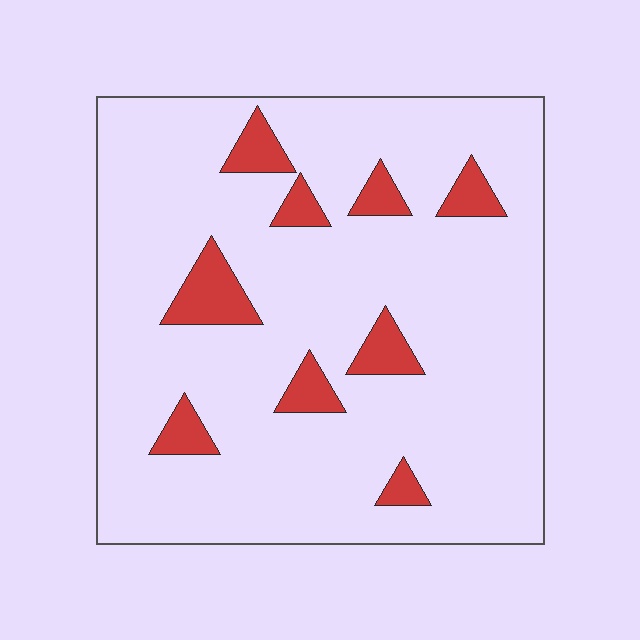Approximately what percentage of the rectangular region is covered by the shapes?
Approximately 10%.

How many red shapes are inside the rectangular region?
9.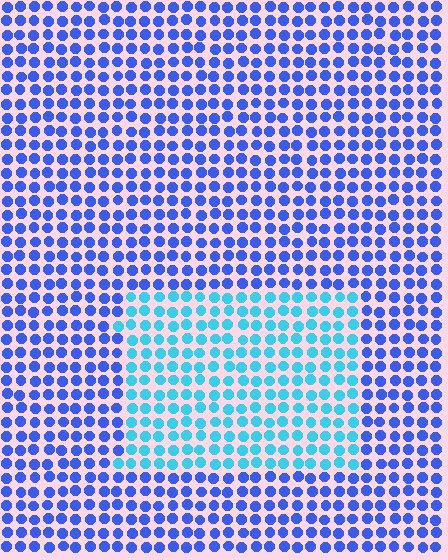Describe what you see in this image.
The image is filled with small blue elements in a uniform arrangement. A rectangle-shaped region is visible where the elements are tinted to a slightly different hue, forming a subtle color boundary.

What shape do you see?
I see a rectangle.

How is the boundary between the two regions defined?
The boundary is defined purely by a slight shift in hue (about 39 degrees). Spacing, size, and orientation are identical on both sides.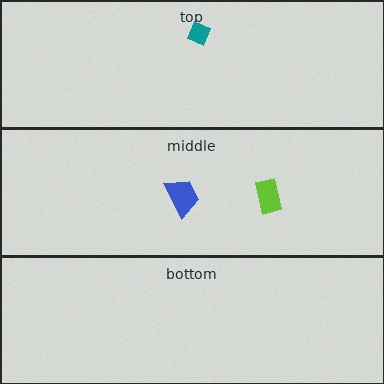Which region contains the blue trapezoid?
The middle region.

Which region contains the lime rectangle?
The middle region.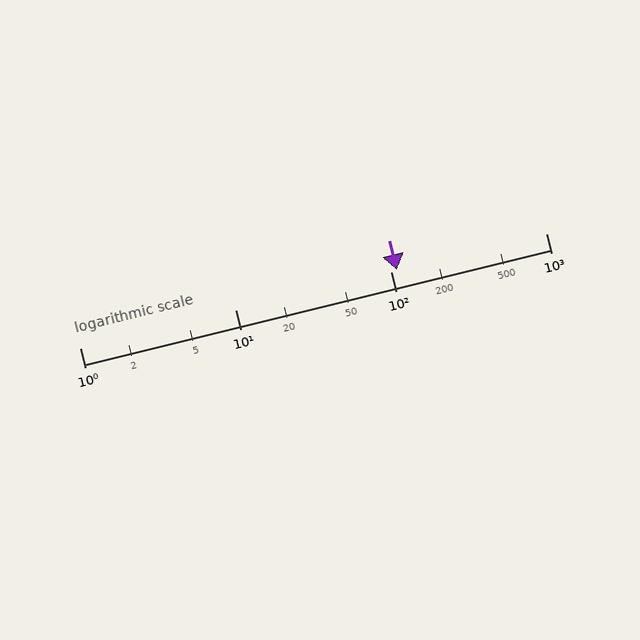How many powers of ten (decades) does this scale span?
The scale spans 3 decades, from 1 to 1000.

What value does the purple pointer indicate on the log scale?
The pointer indicates approximately 110.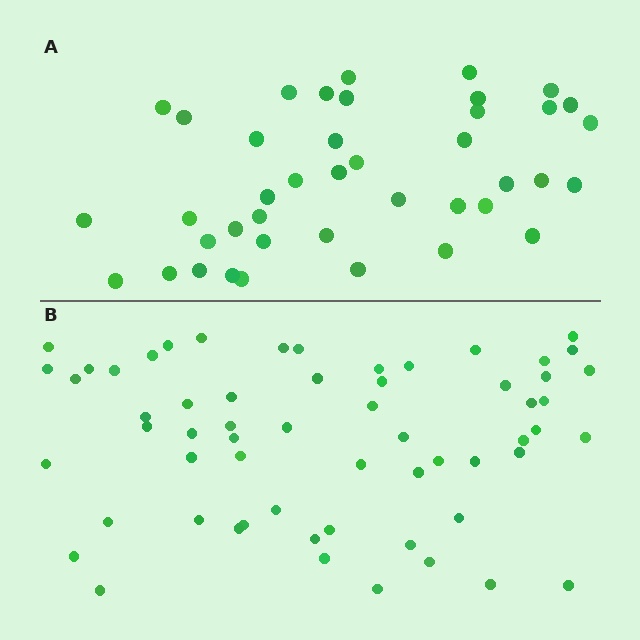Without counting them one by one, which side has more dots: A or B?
Region B (the bottom region) has more dots.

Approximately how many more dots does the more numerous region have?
Region B has approximately 20 more dots than region A.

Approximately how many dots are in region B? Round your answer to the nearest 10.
About 60 dots.